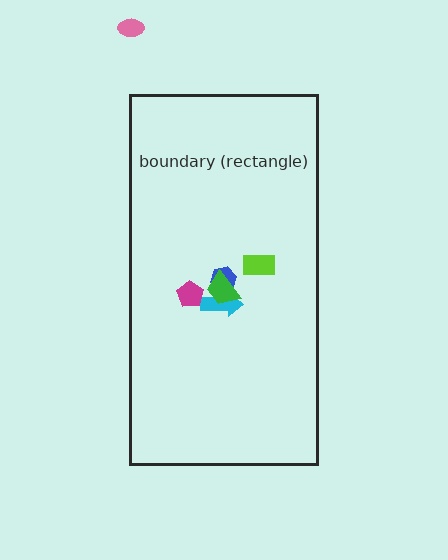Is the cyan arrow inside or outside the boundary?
Inside.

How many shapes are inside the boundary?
5 inside, 1 outside.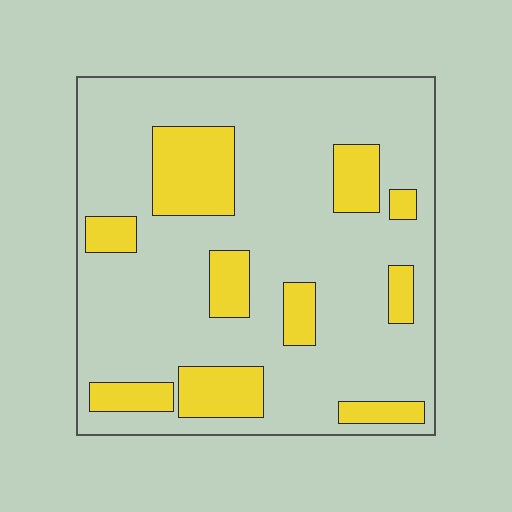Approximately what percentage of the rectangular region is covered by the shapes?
Approximately 20%.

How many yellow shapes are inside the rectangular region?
10.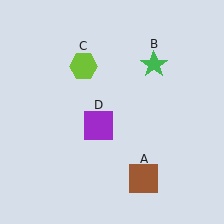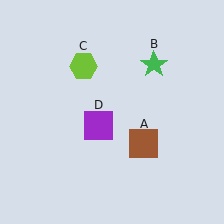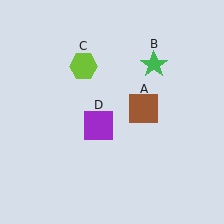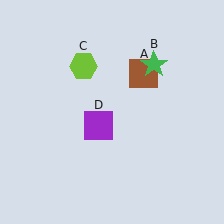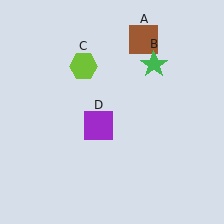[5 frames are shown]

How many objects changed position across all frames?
1 object changed position: brown square (object A).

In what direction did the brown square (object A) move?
The brown square (object A) moved up.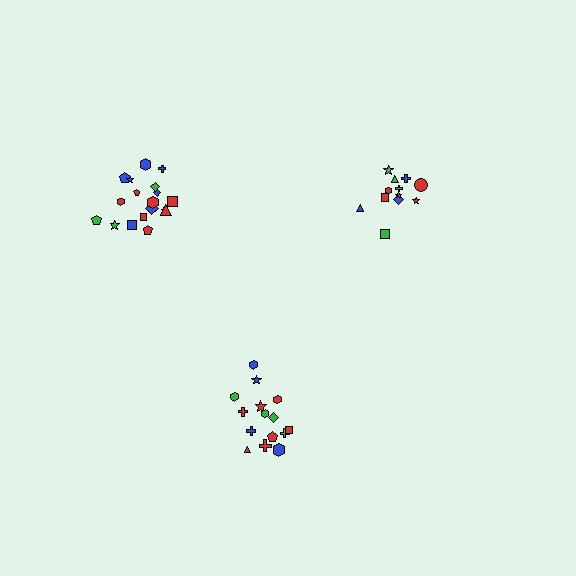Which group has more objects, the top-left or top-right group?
The top-left group.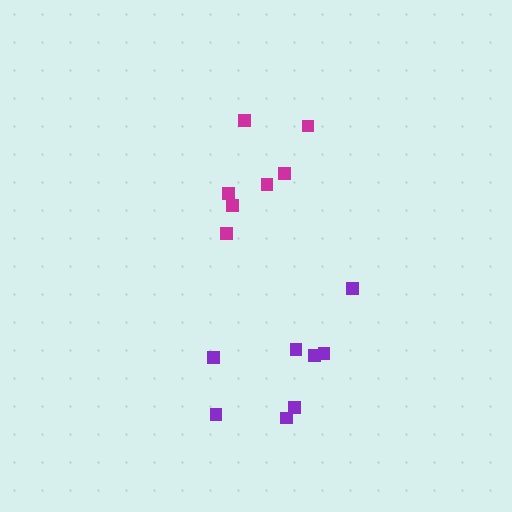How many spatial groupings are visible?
There are 2 spatial groupings.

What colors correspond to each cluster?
The clusters are colored: magenta, purple.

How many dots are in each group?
Group 1: 7 dots, Group 2: 8 dots (15 total).